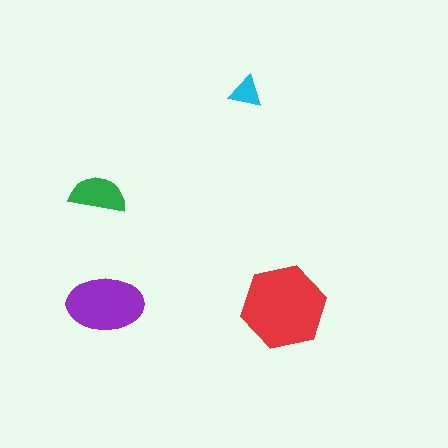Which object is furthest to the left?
The green semicircle is leftmost.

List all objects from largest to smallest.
The red hexagon, the purple ellipse, the green semicircle, the cyan triangle.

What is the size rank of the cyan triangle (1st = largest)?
4th.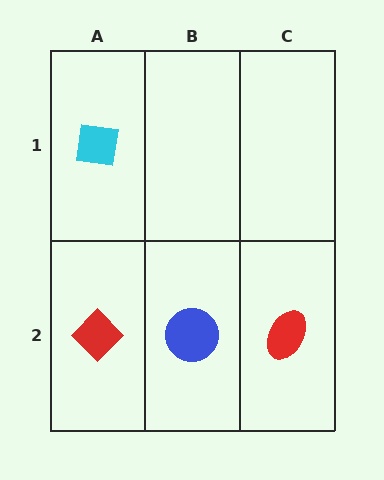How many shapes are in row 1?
1 shape.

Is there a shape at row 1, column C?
No, that cell is empty.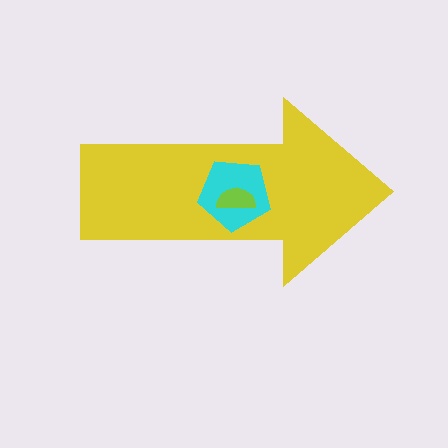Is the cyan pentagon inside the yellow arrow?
Yes.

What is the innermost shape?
The lime semicircle.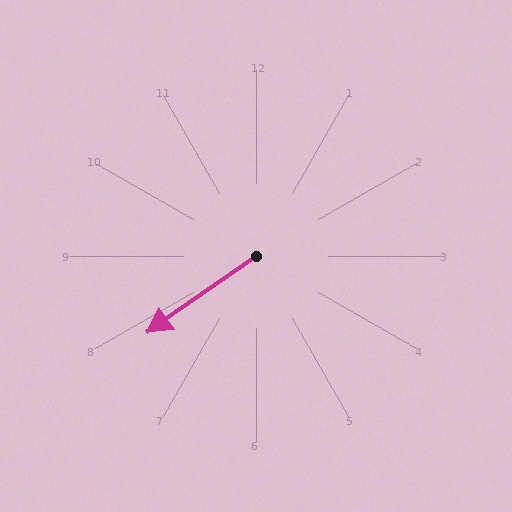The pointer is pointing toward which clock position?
Roughly 8 o'clock.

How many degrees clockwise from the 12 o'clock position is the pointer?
Approximately 235 degrees.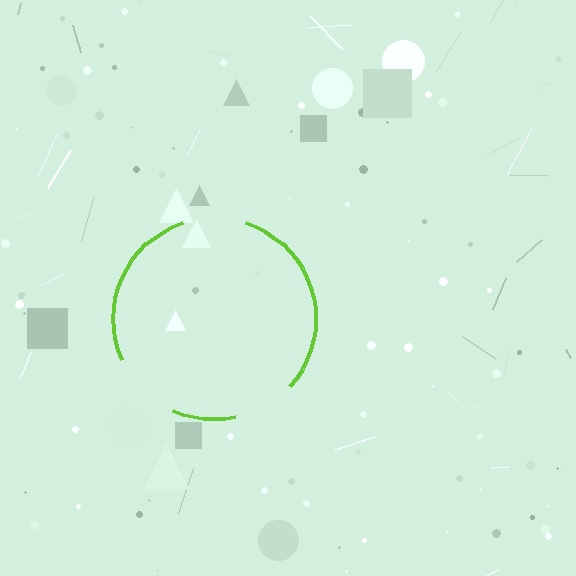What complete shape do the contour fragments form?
The contour fragments form a circle.